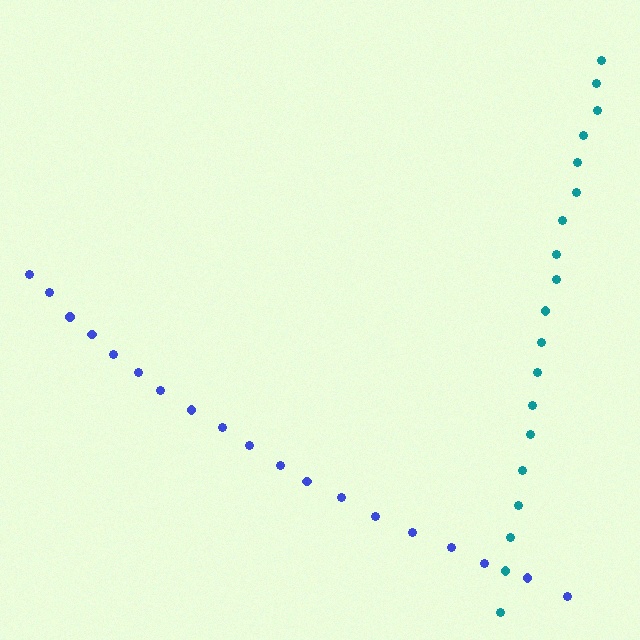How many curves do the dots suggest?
There are 2 distinct paths.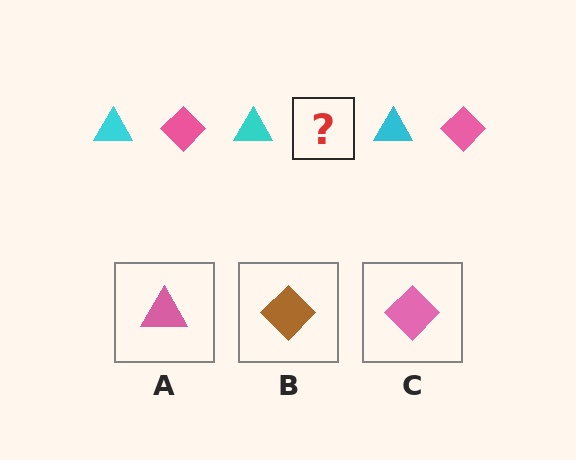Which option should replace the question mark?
Option C.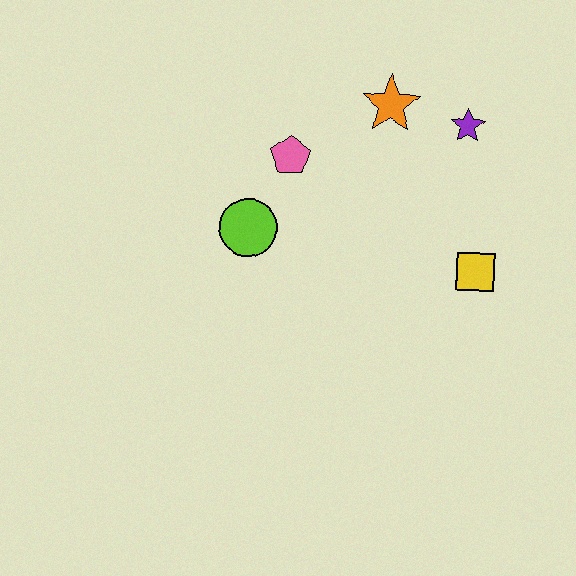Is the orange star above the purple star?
Yes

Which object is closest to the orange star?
The purple star is closest to the orange star.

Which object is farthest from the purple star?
The lime circle is farthest from the purple star.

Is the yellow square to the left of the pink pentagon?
No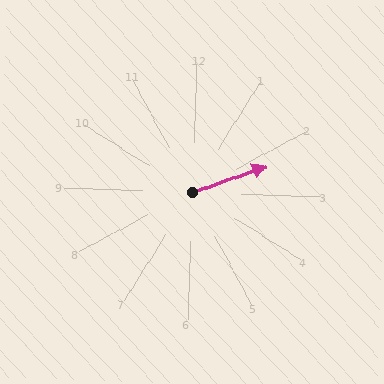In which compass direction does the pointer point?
East.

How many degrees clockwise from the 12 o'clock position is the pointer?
Approximately 69 degrees.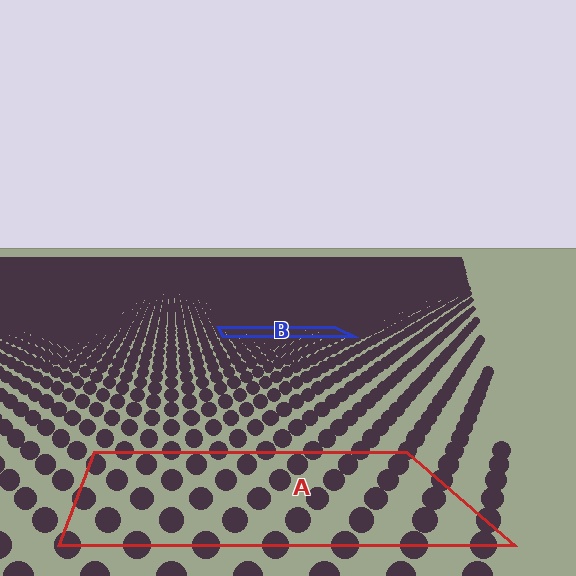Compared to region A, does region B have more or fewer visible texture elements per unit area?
Region B has more texture elements per unit area — they are packed more densely because it is farther away.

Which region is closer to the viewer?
Region A is closer. The texture elements there are larger and more spread out.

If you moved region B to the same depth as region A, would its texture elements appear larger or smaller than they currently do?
They would appear larger. At a closer depth, the same texture elements are projected at a bigger on-screen size.